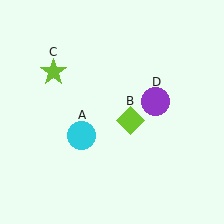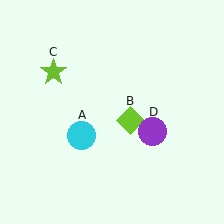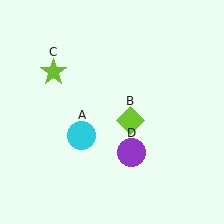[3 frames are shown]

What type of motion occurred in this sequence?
The purple circle (object D) rotated clockwise around the center of the scene.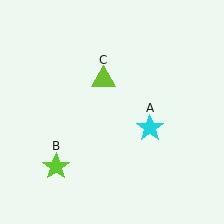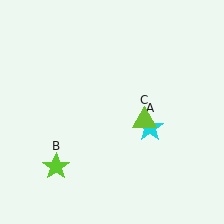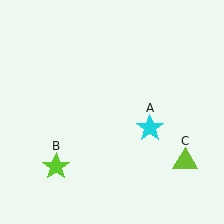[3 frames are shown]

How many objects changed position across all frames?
1 object changed position: lime triangle (object C).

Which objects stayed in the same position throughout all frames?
Cyan star (object A) and lime star (object B) remained stationary.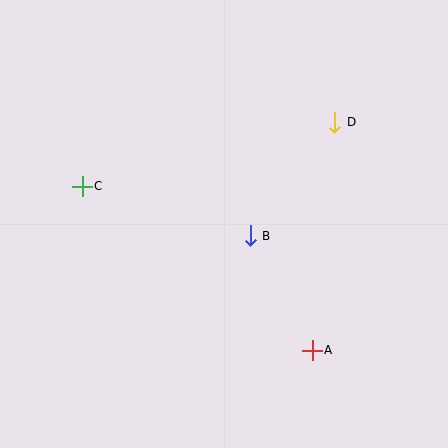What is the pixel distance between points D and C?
The distance between D and C is 261 pixels.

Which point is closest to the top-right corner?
Point D is closest to the top-right corner.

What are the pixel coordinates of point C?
Point C is at (82, 186).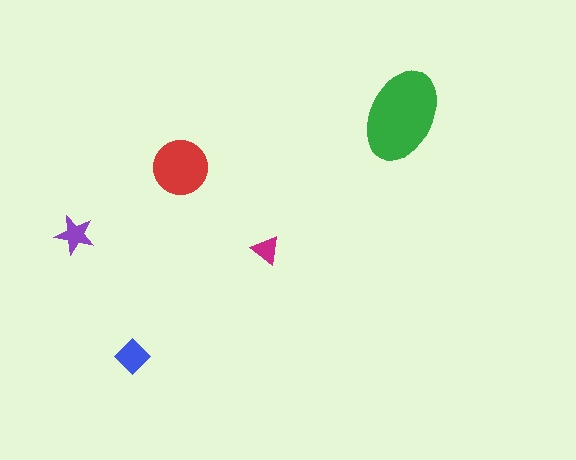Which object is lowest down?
The blue diamond is bottommost.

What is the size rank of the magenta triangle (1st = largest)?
5th.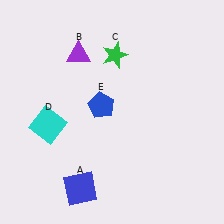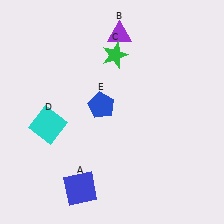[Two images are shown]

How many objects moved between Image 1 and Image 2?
1 object moved between the two images.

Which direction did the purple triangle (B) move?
The purple triangle (B) moved right.